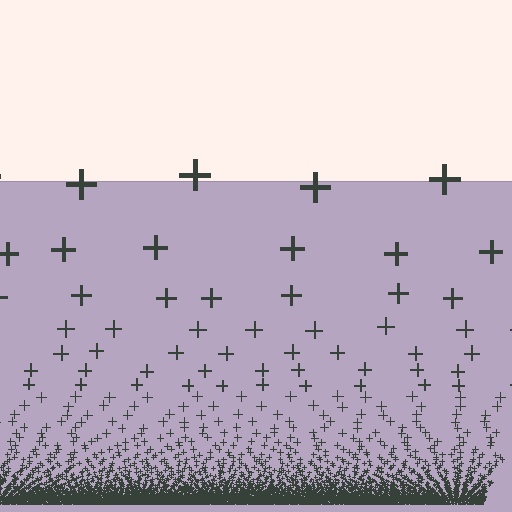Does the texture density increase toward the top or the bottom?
Density increases toward the bottom.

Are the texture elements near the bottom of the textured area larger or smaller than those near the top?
Smaller. The gradient is inverted — elements near the bottom are smaller and denser.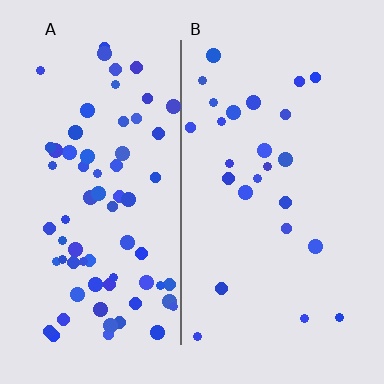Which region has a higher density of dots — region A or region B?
A (the left).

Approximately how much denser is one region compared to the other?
Approximately 2.9× — region A over region B.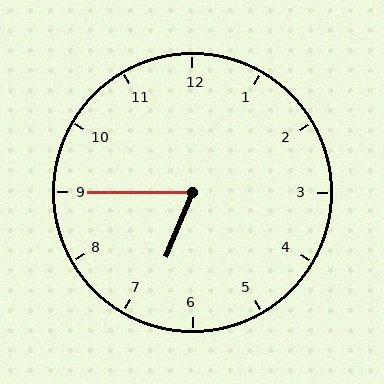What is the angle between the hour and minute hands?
Approximately 68 degrees.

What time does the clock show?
6:45.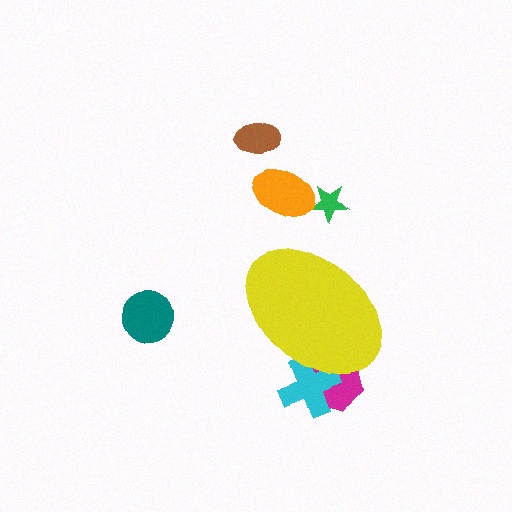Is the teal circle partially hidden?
No, the teal circle is fully visible.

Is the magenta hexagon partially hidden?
Yes, the magenta hexagon is partially hidden behind the yellow ellipse.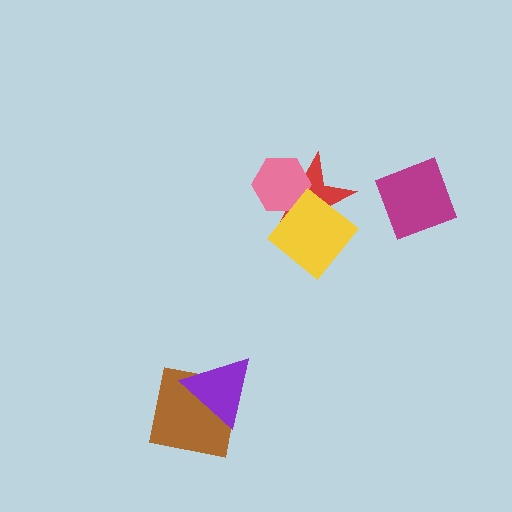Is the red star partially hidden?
Yes, it is partially covered by another shape.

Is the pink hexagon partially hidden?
Yes, it is partially covered by another shape.